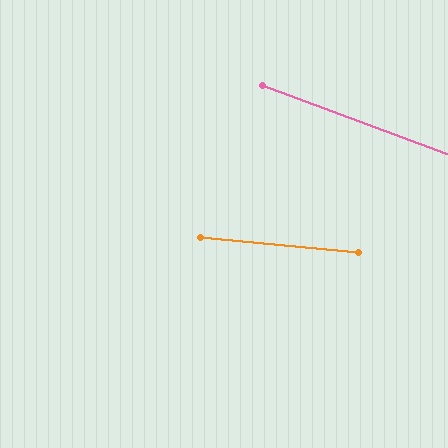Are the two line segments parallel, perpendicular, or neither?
Neither parallel nor perpendicular — they differ by about 15°.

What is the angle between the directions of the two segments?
Approximately 15 degrees.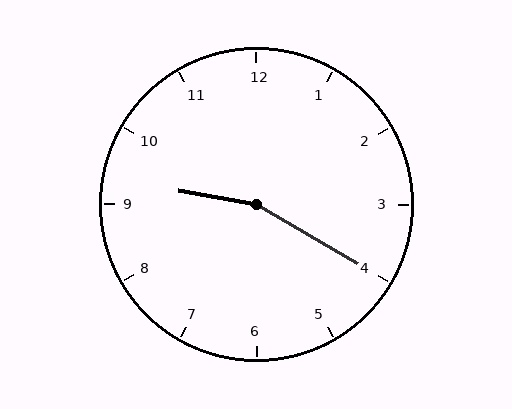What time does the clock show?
9:20.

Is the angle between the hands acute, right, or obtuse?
It is obtuse.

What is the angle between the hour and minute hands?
Approximately 160 degrees.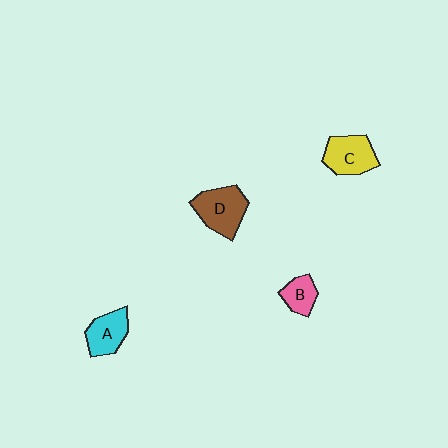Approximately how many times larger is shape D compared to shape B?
Approximately 1.9 times.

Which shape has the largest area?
Shape D (brown).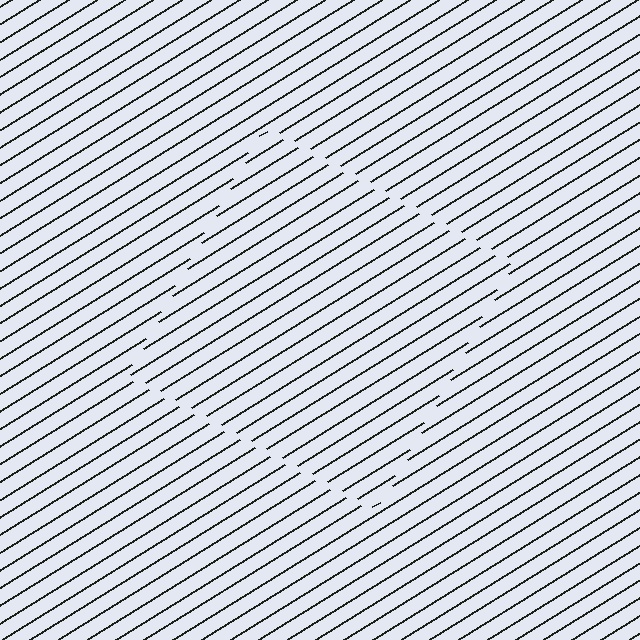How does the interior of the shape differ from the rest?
The interior of the shape contains the same grating, shifted by half a period — the contour is defined by the phase discontinuity where line-ends from the inner and outer gratings abut.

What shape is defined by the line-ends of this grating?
An illusory square. The interior of the shape contains the same grating, shifted by half a period — the contour is defined by the phase discontinuity where line-ends from the inner and outer gratings abut.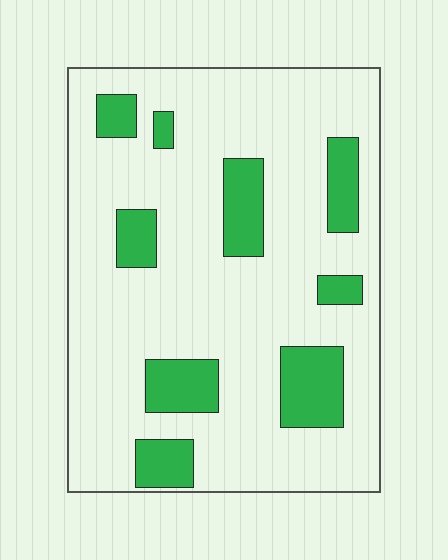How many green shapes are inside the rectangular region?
9.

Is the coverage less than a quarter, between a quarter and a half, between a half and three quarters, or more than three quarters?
Less than a quarter.